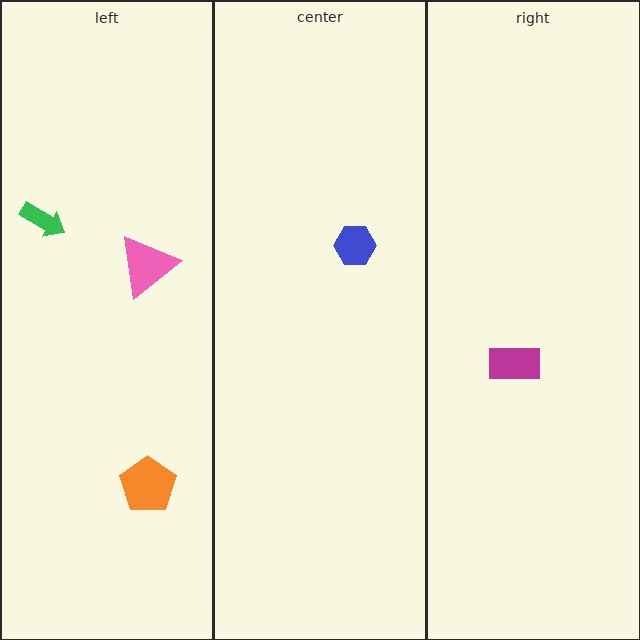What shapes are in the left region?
The orange pentagon, the pink triangle, the green arrow.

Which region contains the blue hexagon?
The center region.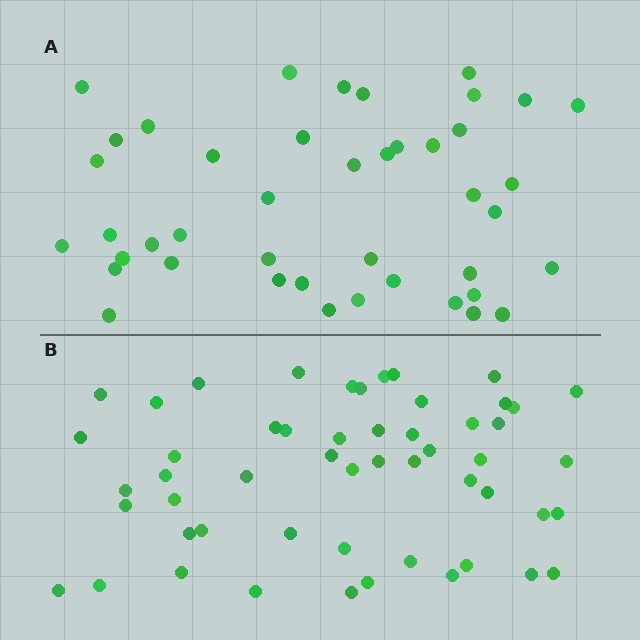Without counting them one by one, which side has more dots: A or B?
Region B (the bottom region) has more dots.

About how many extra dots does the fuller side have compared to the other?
Region B has roughly 10 or so more dots than region A.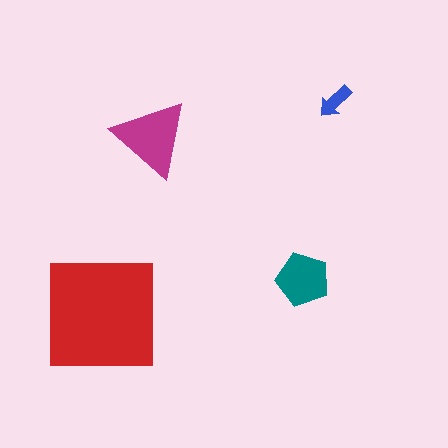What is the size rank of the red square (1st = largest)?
1st.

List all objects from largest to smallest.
The red square, the magenta triangle, the teal pentagon, the blue arrow.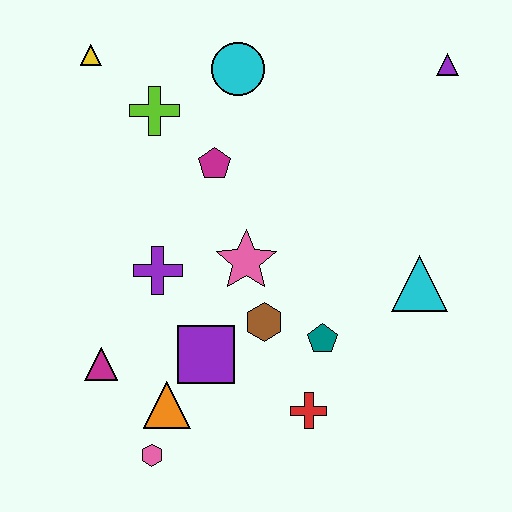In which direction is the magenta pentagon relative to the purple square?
The magenta pentagon is above the purple square.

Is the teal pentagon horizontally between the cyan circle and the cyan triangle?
Yes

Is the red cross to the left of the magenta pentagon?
No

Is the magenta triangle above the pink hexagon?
Yes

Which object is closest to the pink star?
The brown hexagon is closest to the pink star.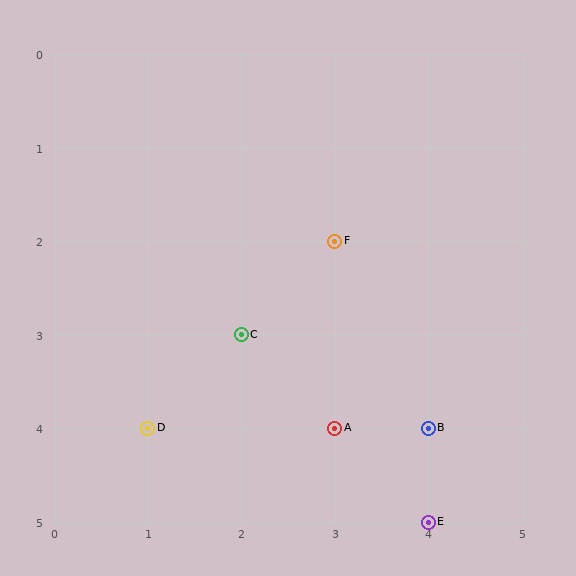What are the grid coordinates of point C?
Point C is at grid coordinates (2, 3).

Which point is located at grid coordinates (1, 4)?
Point D is at (1, 4).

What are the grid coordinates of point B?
Point B is at grid coordinates (4, 4).